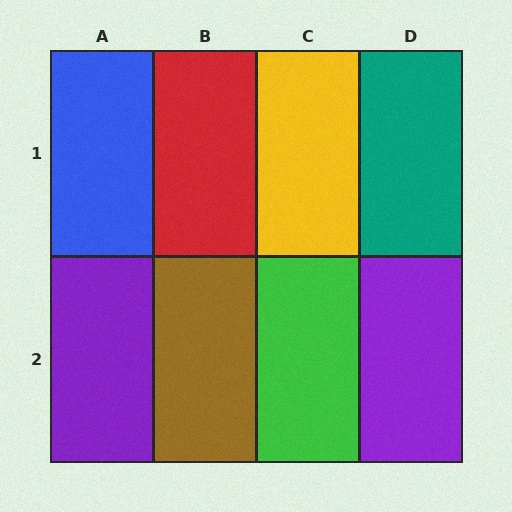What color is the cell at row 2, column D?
Purple.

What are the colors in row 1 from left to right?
Blue, red, yellow, teal.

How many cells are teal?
1 cell is teal.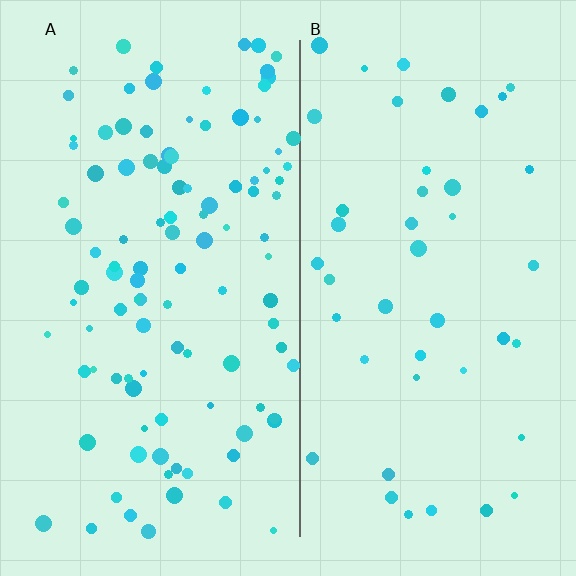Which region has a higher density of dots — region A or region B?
A (the left).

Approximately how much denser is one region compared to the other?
Approximately 2.5× — region A over region B.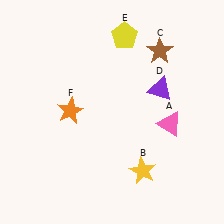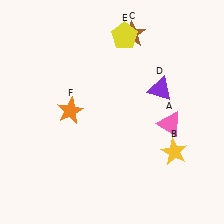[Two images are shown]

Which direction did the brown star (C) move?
The brown star (C) moved left.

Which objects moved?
The objects that moved are: the yellow star (B), the brown star (C).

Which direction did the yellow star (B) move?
The yellow star (B) moved right.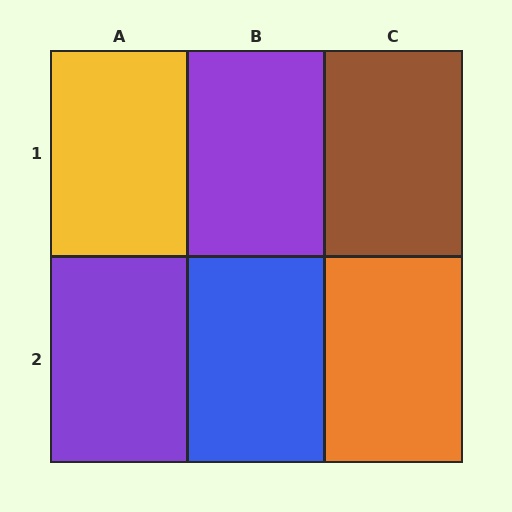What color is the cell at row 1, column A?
Yellow.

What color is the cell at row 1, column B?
Purple.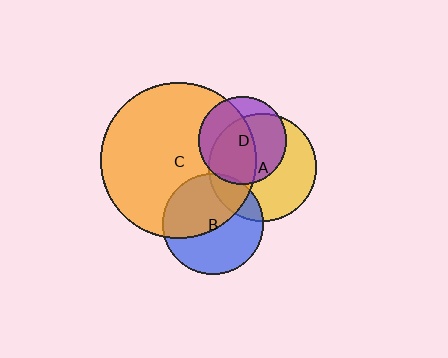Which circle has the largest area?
Circle C (orange).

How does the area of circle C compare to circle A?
Approximately 2.1 times.